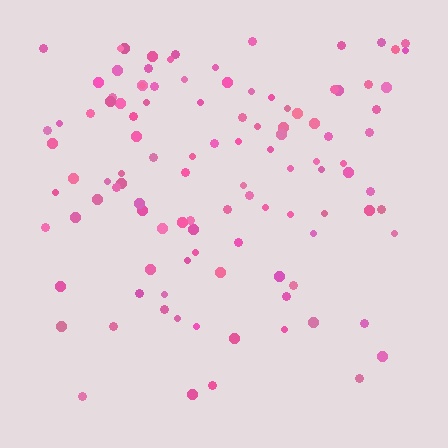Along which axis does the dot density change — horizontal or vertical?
Vertical.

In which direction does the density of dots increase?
From bottom to top, with the top side densest.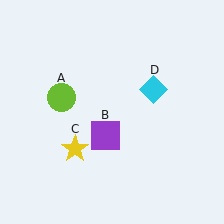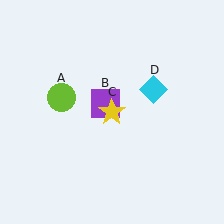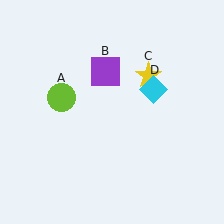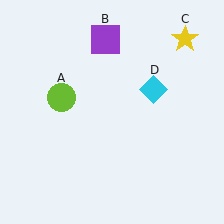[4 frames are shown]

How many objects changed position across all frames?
2 objects changed position: purple square (object B), yellow star (object C).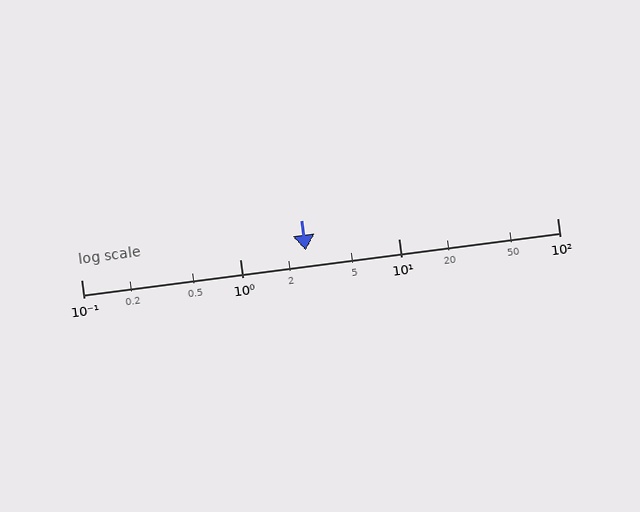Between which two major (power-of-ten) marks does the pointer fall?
The pointer is between 1 and 10.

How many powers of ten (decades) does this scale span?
The scale spans 3 decades, from 0.1 to 100.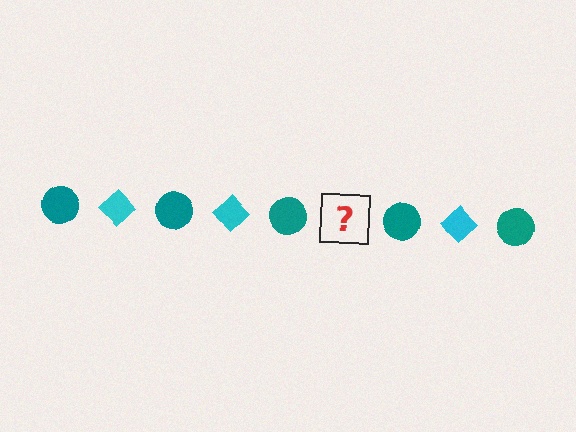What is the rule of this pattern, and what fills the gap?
The rule is that the pattern alternates between teal circle and cyan diamond. The gap should be filled with a cyan diamond.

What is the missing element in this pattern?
The missing element is a cyan diamond.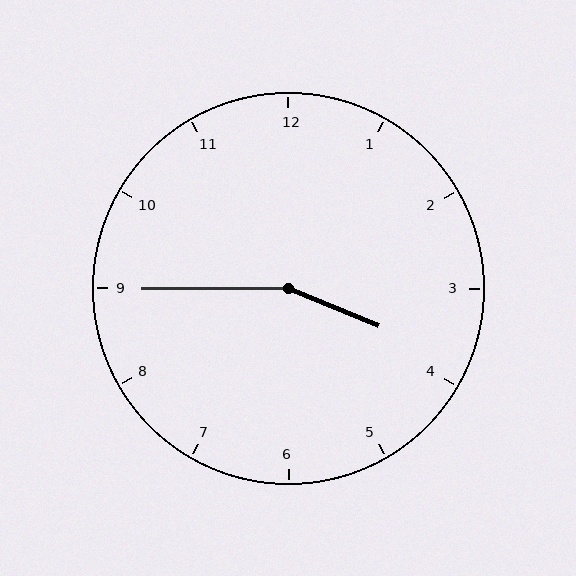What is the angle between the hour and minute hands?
Approximately 158 degrees.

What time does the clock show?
3:45.